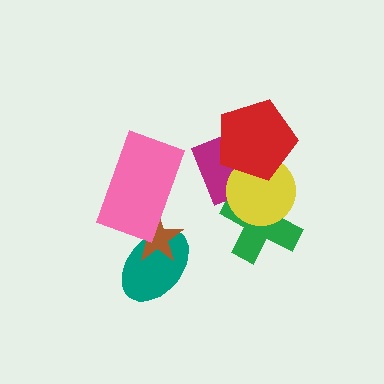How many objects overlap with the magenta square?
3 objects overlap with the magenta square.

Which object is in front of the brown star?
The pink rectangle is in front of the brown star.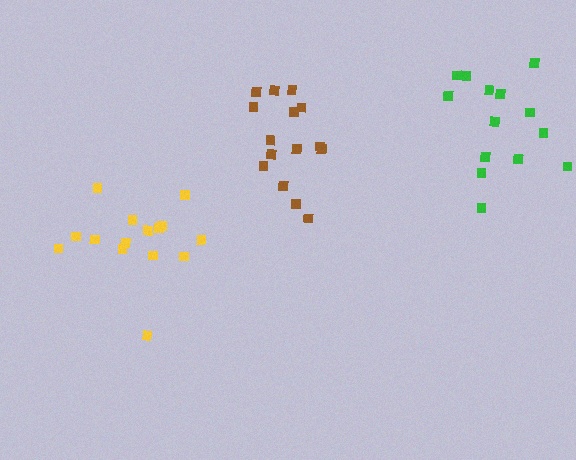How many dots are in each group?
Group 1: 15 dots, Group 2: 14 dots, Group 3: 15 dots (44 total).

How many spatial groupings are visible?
There are 3 spatial groupings.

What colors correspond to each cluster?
The clusters are colored: brown, green, yellow.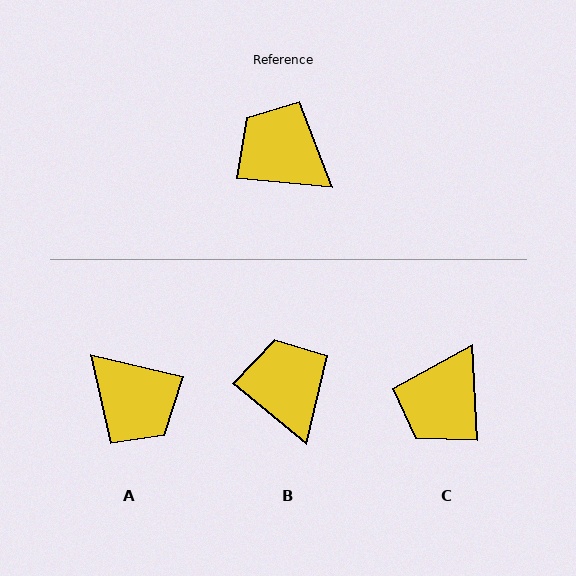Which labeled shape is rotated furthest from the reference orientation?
A, about 171 degrees away.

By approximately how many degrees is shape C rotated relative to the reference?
Approximately 98 degrees counter-clockwise.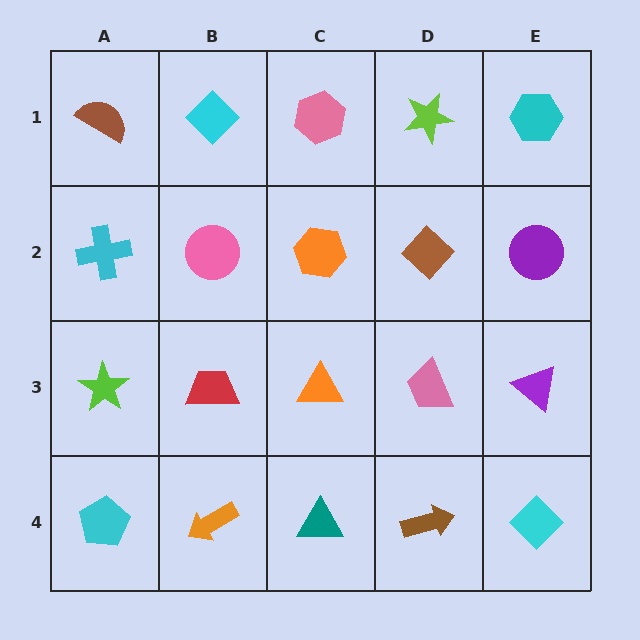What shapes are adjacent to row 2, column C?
A pink hexagon (row 1, column C), an orange triangle (row 3, column C), a pink circle (row 2, column B), a brown diamond (row 2, column D).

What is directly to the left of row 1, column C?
A cyan diamond.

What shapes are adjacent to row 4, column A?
A lime star (row 3, column A), an orange arrow (row 4, column B).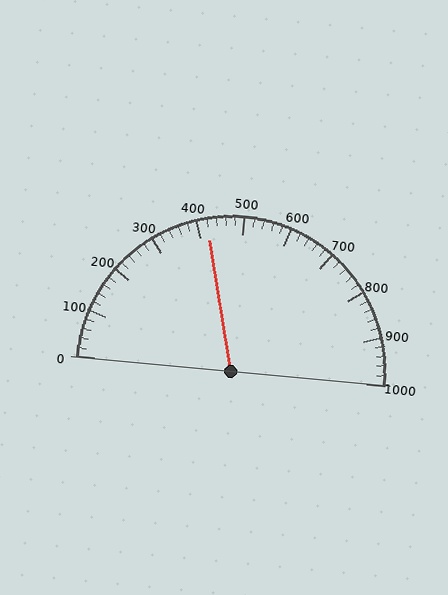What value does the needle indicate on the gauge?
The needle indicates approximately 420.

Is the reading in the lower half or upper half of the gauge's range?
The reading is in the lower half of the range (0 to 1000).